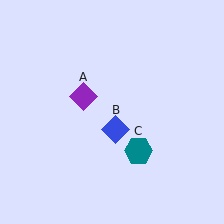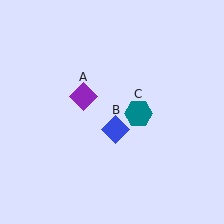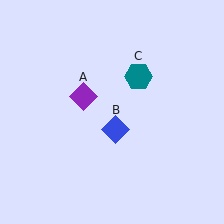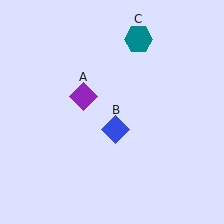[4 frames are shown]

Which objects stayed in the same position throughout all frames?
Purple diamond (object A) and blue diamond (object B) remained stationary.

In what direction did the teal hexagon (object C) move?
The teal hexagon (object C) moved up.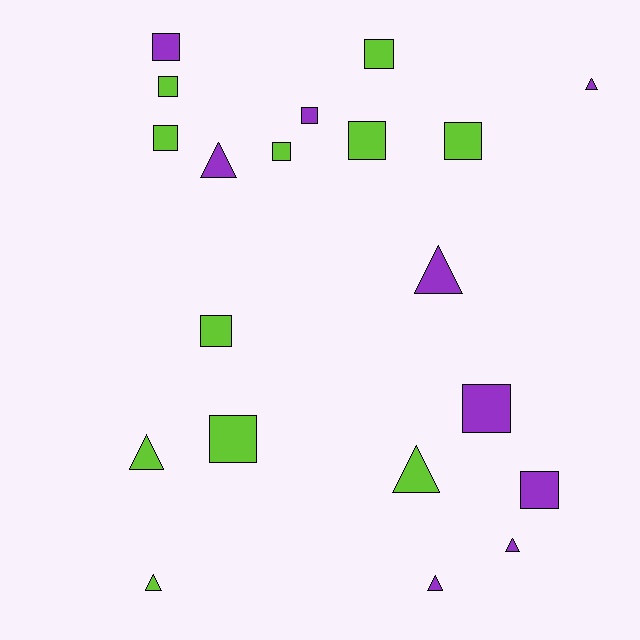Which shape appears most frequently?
Square, with 12 objects.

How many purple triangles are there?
There are 5 purple triangles.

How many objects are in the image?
There are 20 objects.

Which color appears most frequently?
Lime, with 11 objects.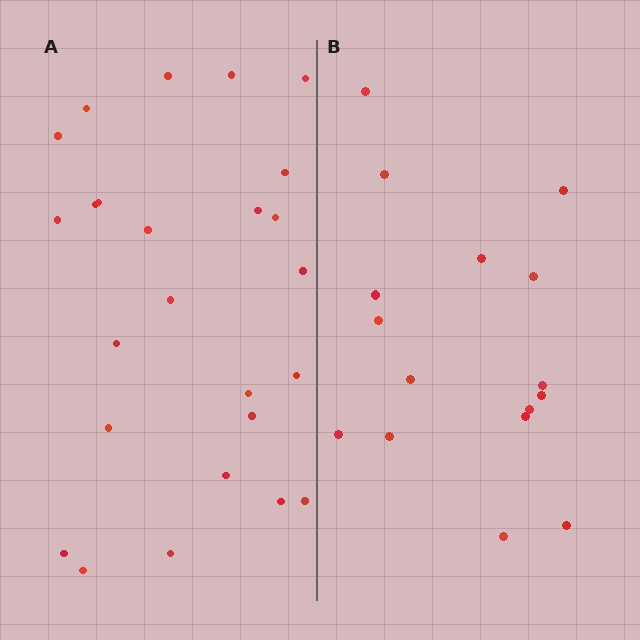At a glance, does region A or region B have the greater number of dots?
Region A (the left region) has more dots.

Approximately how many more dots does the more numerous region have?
Region A has roughly 8 or so more dots than region B.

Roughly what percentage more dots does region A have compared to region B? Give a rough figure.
About 55% more.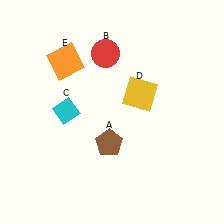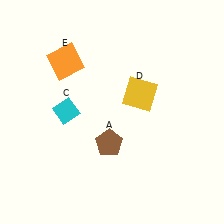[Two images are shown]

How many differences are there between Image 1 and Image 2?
There is 1 difference between the two images.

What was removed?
The red circle (B) was removed in Image 2.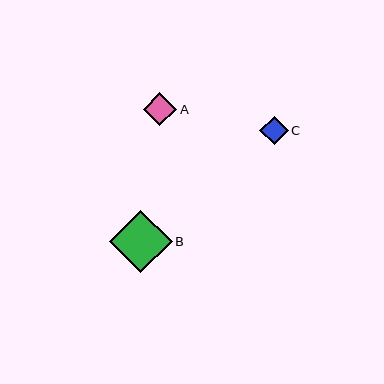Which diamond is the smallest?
Diamond C is the smallest with a size of approximately 28 pixels.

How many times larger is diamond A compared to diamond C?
Diamond A is approximately 1.2 times the size of diamond C.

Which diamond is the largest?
Diamond B is the largest with a size of approximately 62 pixels.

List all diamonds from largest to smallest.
From largest to smallest: B, A, C.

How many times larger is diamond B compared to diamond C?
Diamond B is approximately 2.2 times the size of diamond C.